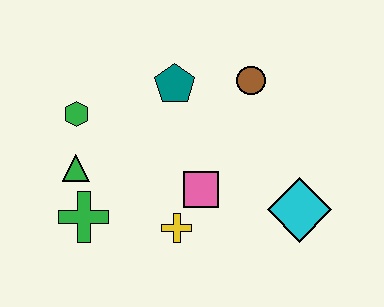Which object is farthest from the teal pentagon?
The cyan diamond is farthest from the teal pentagon.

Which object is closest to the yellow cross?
The pink square is closest to the yellow cross.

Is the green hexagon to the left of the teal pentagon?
Yes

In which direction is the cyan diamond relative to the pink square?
The cyan diamond is to the right of the pink square.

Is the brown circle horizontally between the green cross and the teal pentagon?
No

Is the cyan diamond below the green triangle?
Yes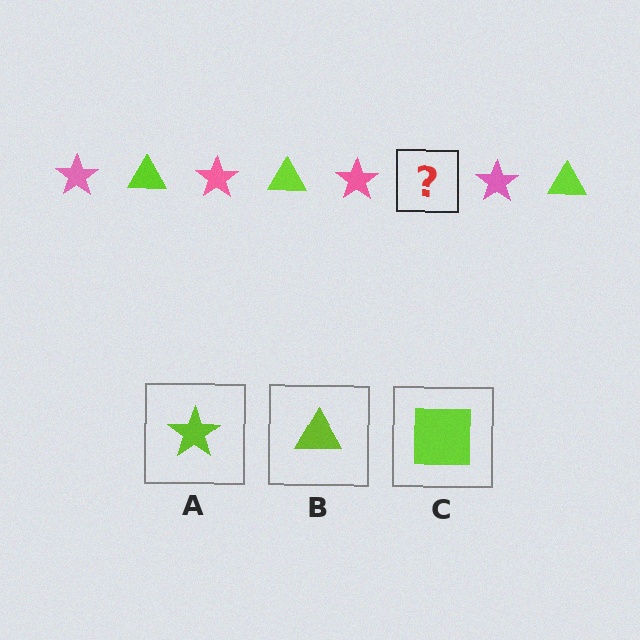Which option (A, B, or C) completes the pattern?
B.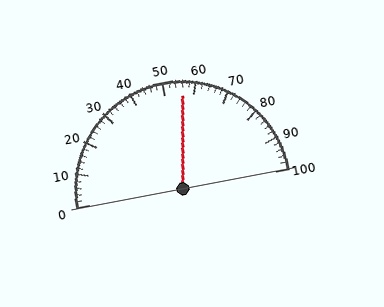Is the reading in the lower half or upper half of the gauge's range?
The reading is in the upper half of the range (0 to 100).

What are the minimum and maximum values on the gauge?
The gauge ranges from 0 to 100.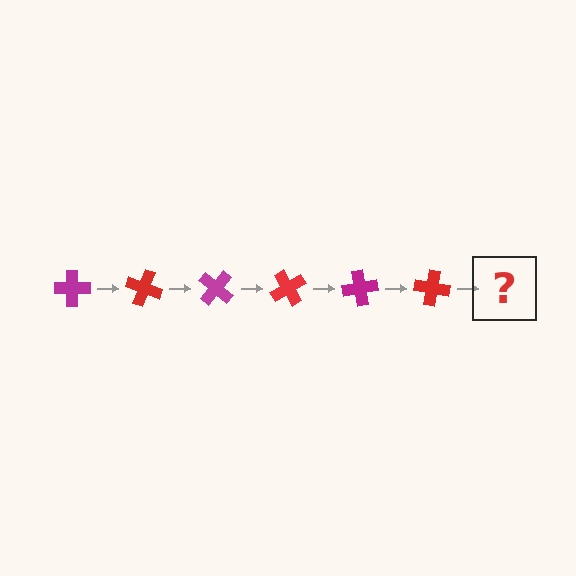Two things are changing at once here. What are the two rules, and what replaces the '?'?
The two rules are that it rotates 20 degrees each step and the color cycles through magenta and red. The '?' should be a magenta cross, rotated 120 degrees from the start.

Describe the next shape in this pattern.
It should be a magenta cross, rotated 120 degrees from the start.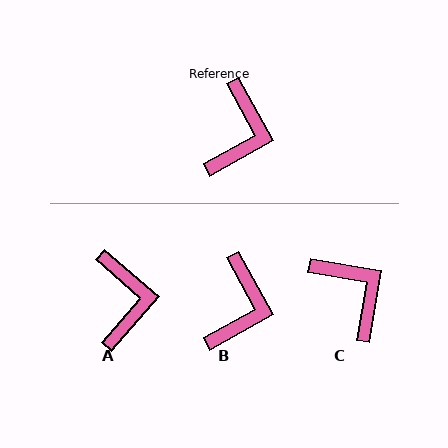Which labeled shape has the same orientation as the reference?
B.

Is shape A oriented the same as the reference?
No, it is off by about 20 degrees.